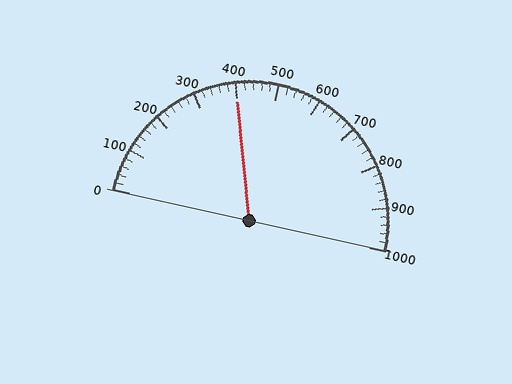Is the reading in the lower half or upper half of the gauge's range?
The reading is in the lower half of the range (0 to 1000).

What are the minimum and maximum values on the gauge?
The gauge ranges from 0 to 1000.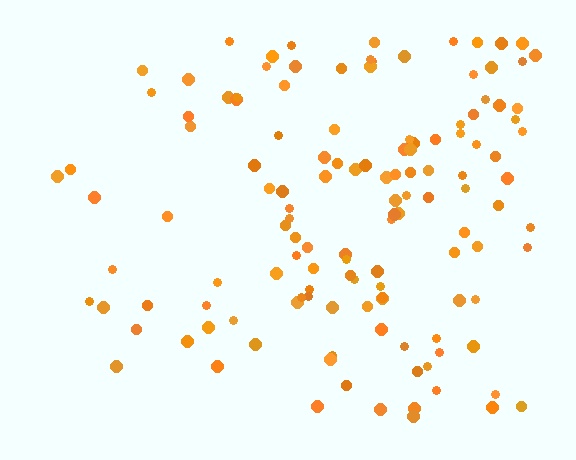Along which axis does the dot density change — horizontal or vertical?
Horizontal.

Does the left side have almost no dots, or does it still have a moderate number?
Still a moderate number, just noticeably fewer than the right.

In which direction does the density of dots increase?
From left to right, with the right side densest.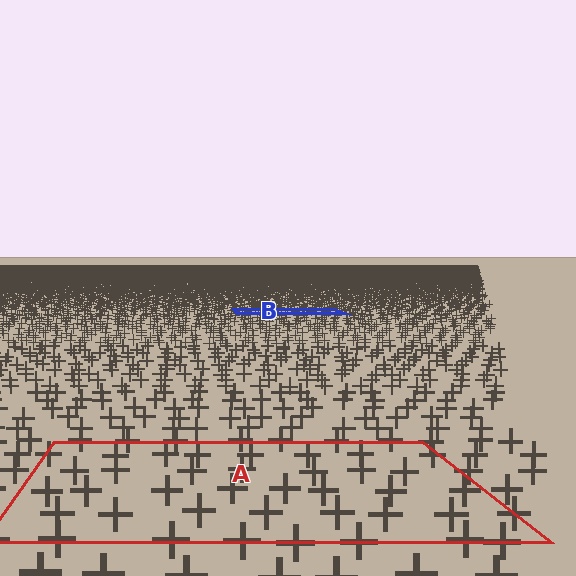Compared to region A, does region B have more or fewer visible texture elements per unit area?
Region B has more texture elements per unit area — they are packed more densely because it is farther away.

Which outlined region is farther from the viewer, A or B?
Region B is farther from the viewer — the texture elements inside it appear smaller and more densely packed.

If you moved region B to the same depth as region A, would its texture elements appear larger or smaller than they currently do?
They would appear larger. At a closer depth, the same texture elements are projected at a bigger on-screen size.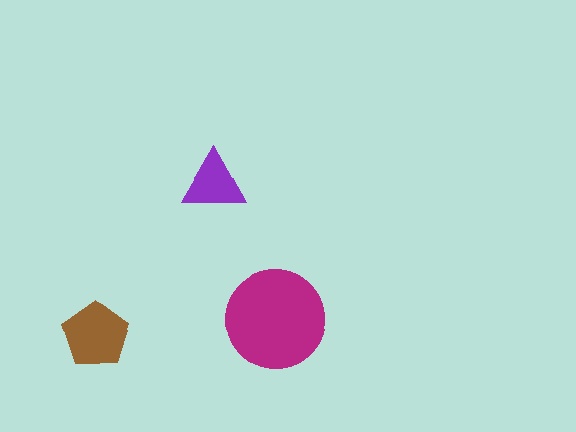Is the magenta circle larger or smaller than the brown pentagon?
Larger.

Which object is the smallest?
The purple triangle.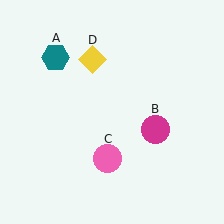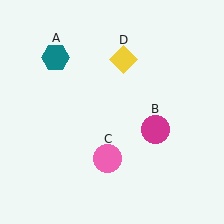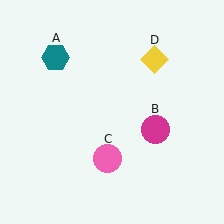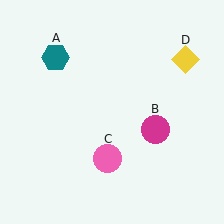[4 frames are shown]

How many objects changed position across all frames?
1 object changed position: yellow diamond (object D).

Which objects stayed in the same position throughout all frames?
Teal hexagon (object A) and magenta circle (object B) and pink circle (object C) remained stationary.